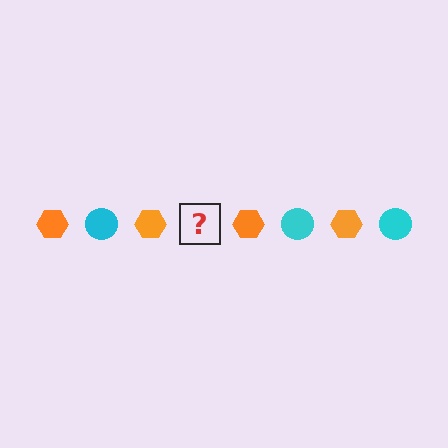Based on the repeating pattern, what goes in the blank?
The blank should be a cyan circle.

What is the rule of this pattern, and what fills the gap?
The rule is that the pattern alternates between orange hexagon and cyan circle. The gap should be filled with a cyan circle.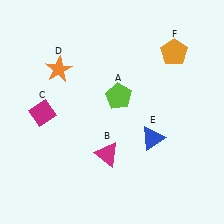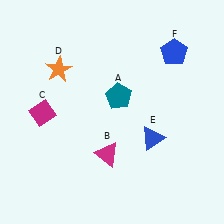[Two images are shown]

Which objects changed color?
A changed from lime to teal. F changed from orange to blue.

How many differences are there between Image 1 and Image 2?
There are 2 differences between the two images.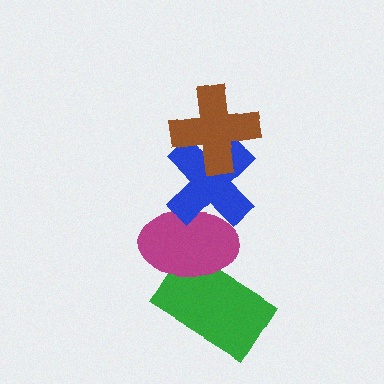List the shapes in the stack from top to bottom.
From top to bottom: the brown cross, the blue cross, the magenta ellipse, the green rectangle.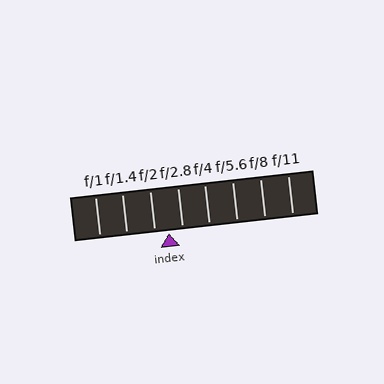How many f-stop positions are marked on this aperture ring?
There are 8 f-stop positions marked.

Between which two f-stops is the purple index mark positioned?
The index mark is between f/2 and f/2.8.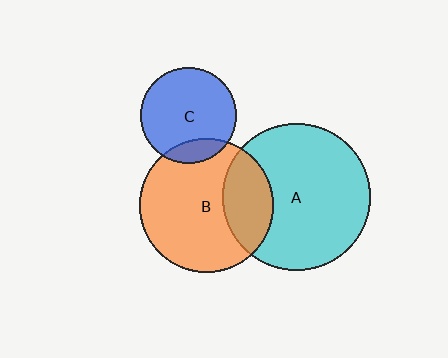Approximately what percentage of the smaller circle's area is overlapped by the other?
Approximately 15%.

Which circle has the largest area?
Circle A (cyan).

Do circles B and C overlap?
Yes.